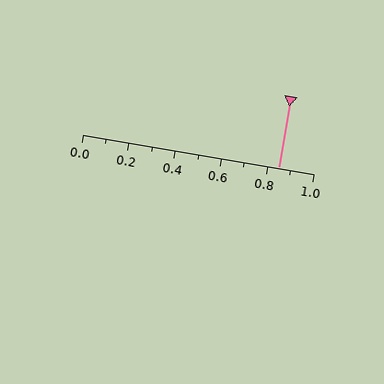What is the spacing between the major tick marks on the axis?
The major ticks are spaced 0.2 apart.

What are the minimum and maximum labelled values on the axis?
The axis runs from 0.0 to 1.0.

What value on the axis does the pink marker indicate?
The marker indicates approximately 0.85.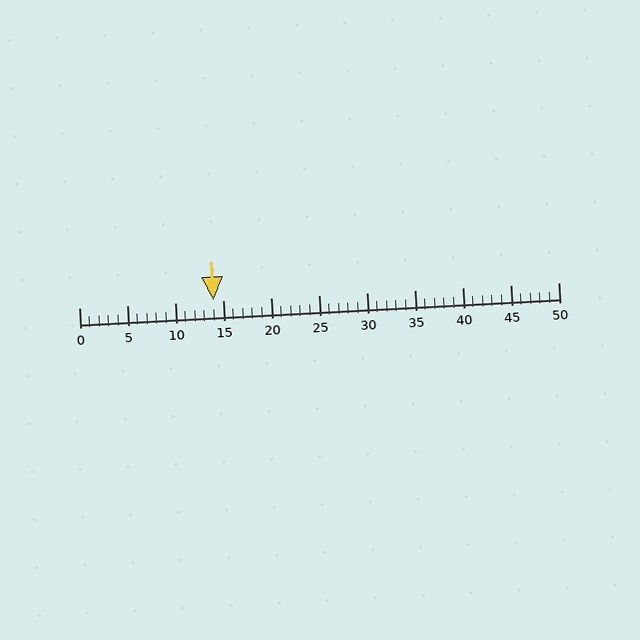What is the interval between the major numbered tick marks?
The major tick marks are spaced 5 units apart.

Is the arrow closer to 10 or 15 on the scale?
The arrow is closer to 15.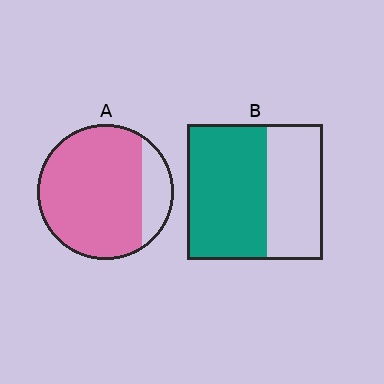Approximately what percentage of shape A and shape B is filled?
A is approximately 80% and B is approximately 60%.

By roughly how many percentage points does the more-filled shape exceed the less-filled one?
By roughly 25 percentage points (A over B).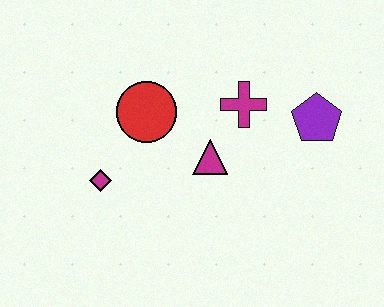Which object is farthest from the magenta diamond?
The purple pentagon is farthest from the magenta diamond.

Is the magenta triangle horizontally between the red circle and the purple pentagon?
Yes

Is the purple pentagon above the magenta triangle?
Yes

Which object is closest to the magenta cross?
The magenta triangle is closest to the magenta cross.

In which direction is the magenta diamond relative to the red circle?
The magenta diamond is below the red circle.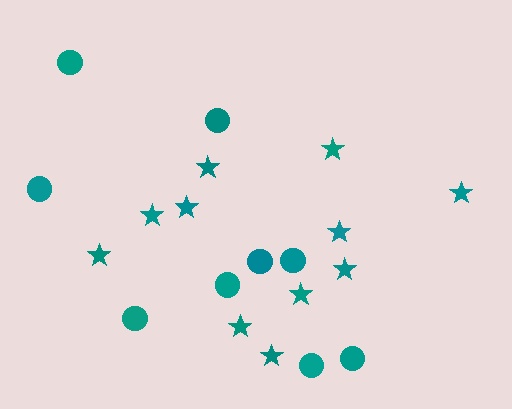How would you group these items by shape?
There are 2 groups: one group of circles (9) and one group of stars (11).